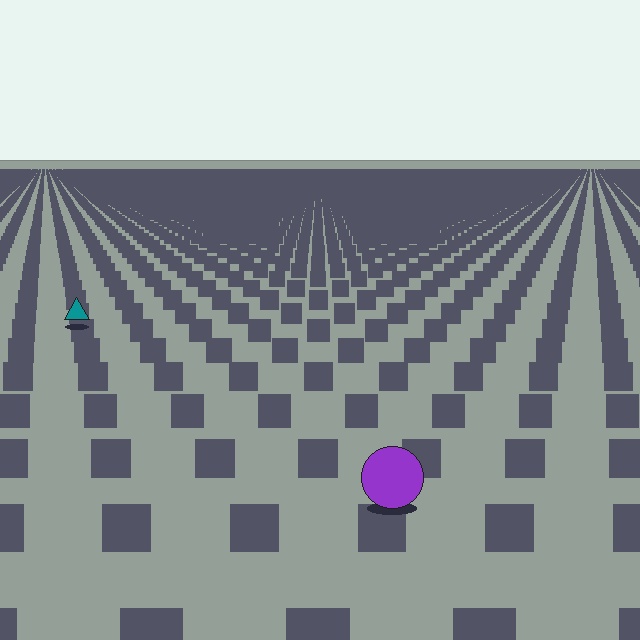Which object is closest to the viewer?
The purple circle is closest. The texture marks near it are larger and more spread out.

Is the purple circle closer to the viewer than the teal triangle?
Yes. The purple circle is closer — you can tell from the texture gradient: the ground texture is coarser near it.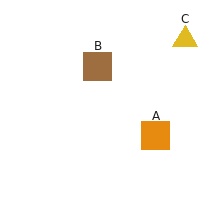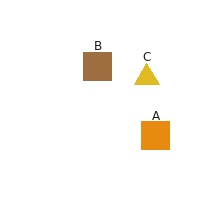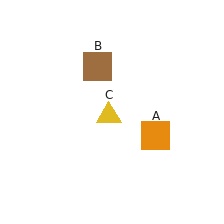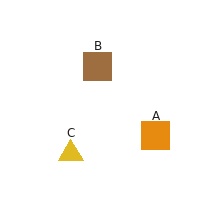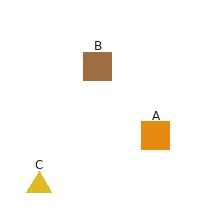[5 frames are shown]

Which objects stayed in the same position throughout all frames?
Orange square (object A) and brown square (object B) remained stationary.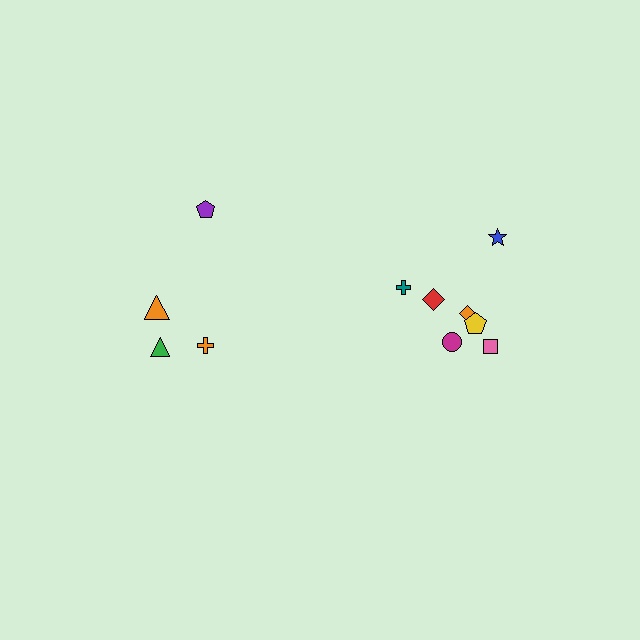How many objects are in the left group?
There are 4 objects.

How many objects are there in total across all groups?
There are 11 objects.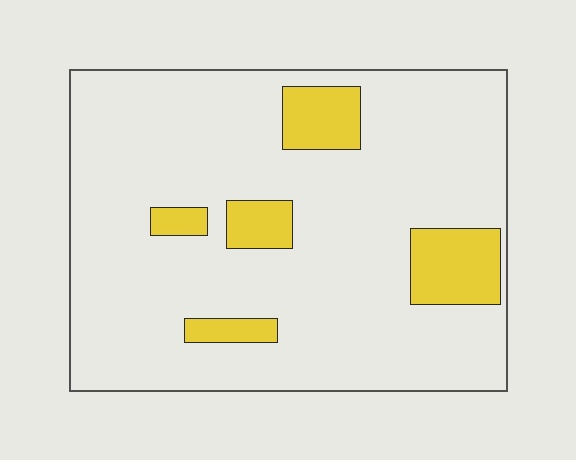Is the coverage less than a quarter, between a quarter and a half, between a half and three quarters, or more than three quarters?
Less than a quarter.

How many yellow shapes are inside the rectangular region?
5.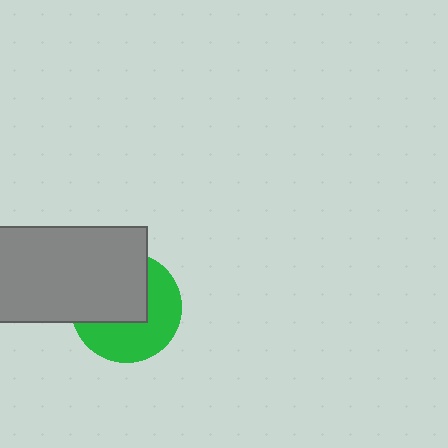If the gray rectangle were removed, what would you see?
You would see the complete green circle.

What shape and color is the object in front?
The object in front is a gray rectangle.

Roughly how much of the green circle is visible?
About half of it is visible (roughly 51%).